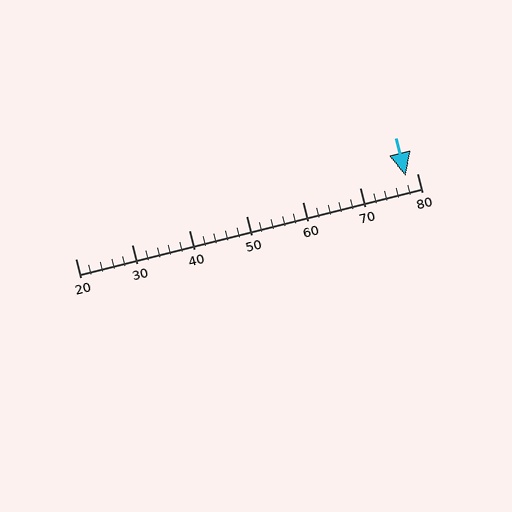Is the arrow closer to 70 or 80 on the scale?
The arrow is closer to 80.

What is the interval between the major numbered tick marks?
The major tick marks are spaced 10 units apart.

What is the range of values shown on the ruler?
The ruler shows values from 20 to 80.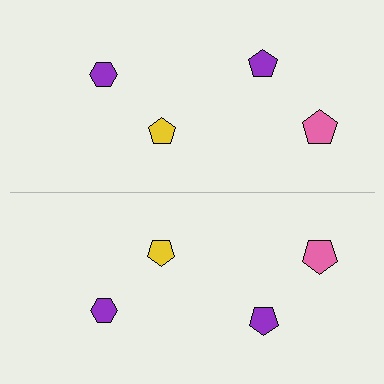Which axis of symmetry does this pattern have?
The pattern has a horizontal axis of symmetry running through the center of the image.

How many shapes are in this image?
There are 8 shapes in this image.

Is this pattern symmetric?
Yes, this pattern has bilateral (reflection) symmetry.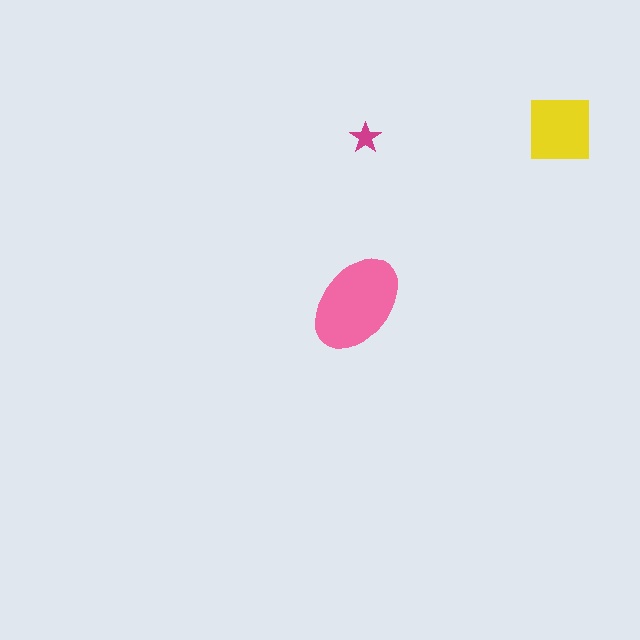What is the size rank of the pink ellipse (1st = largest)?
1st.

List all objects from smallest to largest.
The magenta star, the yellow square, the pink ellipse.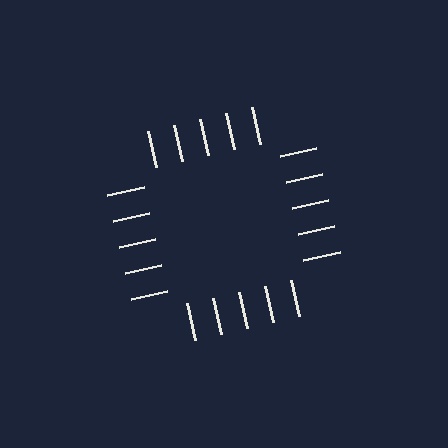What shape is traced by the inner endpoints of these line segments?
An illusory square — the line segments terminate on its edges but no continuous stroke is drawn.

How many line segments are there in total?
20 — 5 along each of the 4 edges.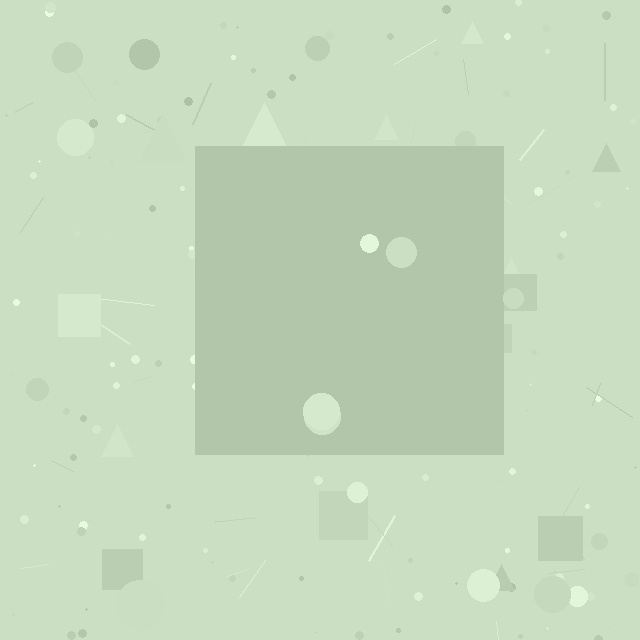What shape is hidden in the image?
A square is hidden in the image.